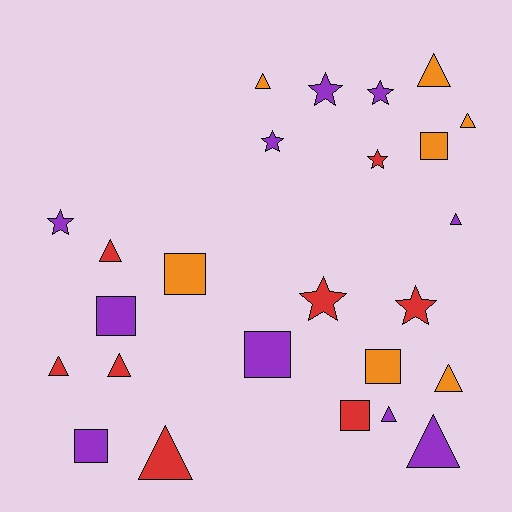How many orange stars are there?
There are no orange stars.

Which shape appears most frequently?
Triangle, with 11 objects.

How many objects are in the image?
There are 25 objects.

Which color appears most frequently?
Purple, with 10 objects.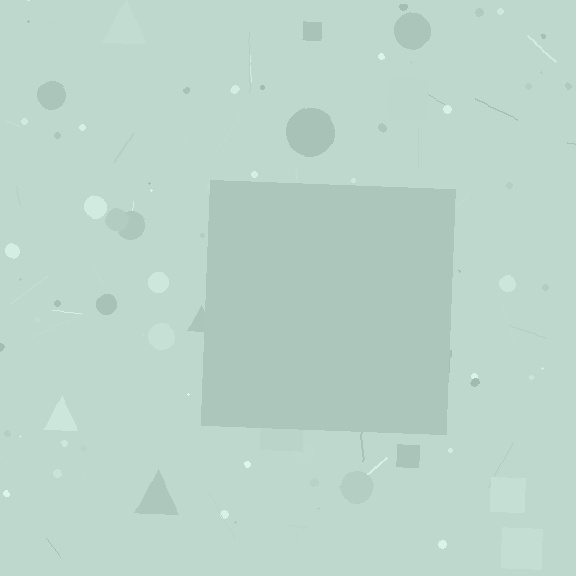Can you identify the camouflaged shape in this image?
The camouflaged shape is a square.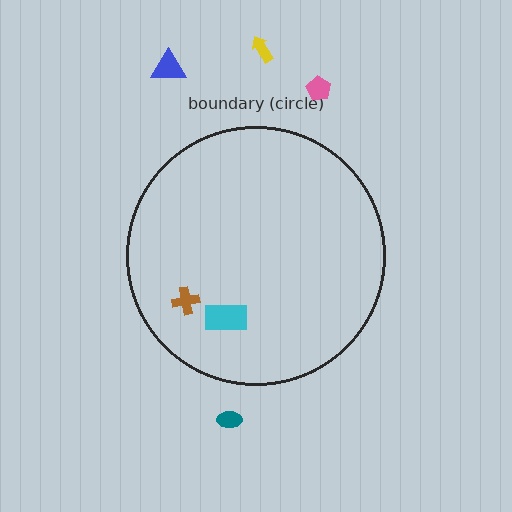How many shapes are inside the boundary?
2 inside, 4 outside.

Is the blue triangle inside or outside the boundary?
Outside.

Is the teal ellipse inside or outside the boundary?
Outside.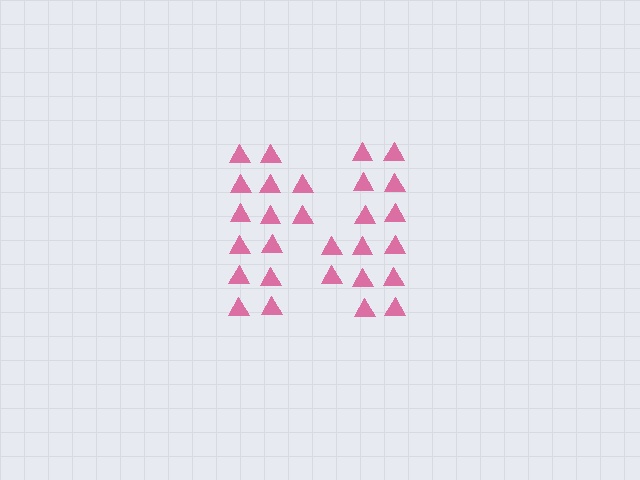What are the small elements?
The small elements are triangles.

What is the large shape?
The large shape is the letter N.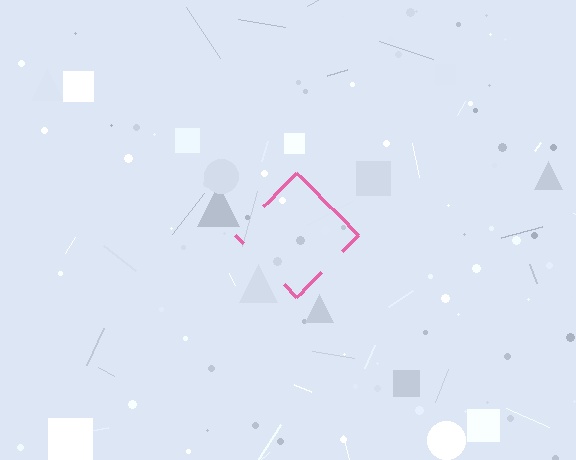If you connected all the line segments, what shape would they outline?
They would outline a diamond.